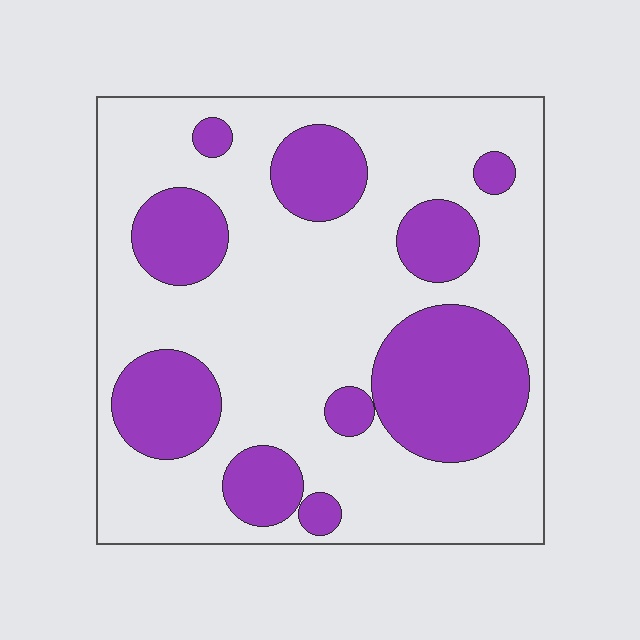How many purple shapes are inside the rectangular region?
10.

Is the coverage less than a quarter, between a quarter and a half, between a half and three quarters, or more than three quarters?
Between a quarter and a half.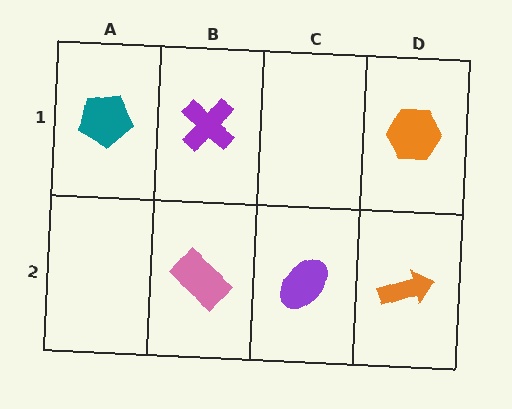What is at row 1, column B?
A purple cross.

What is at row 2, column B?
A pink rectangle.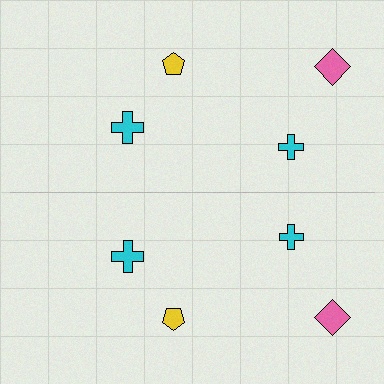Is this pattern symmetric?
Yes, this pattern has bilateral (reflection) symmetry.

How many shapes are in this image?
There are 8 shapes in this image.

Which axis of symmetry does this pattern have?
The pattern has a horizontal axis of symmetry running through the center of the image.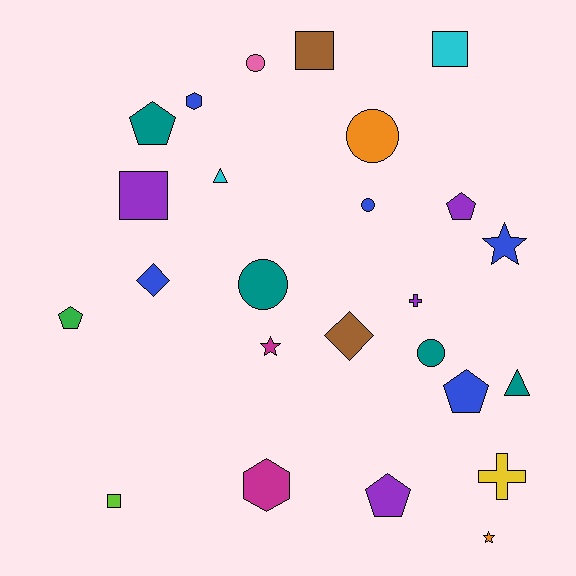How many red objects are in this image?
There are no red objects.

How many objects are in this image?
There are 25 objects.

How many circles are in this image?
There are 5 circles.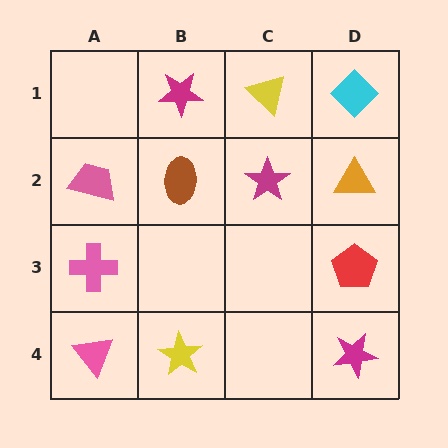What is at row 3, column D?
A red pentagon.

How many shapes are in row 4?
3 shapes.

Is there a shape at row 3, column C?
No, that cell is empty.